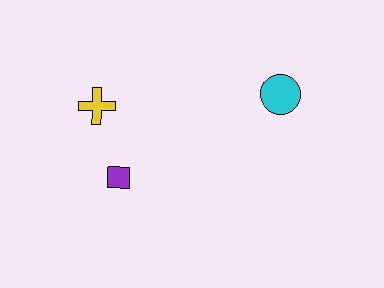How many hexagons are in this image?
There are no hexagons.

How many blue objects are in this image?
There are no blue objects.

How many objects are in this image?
There are 3 objects.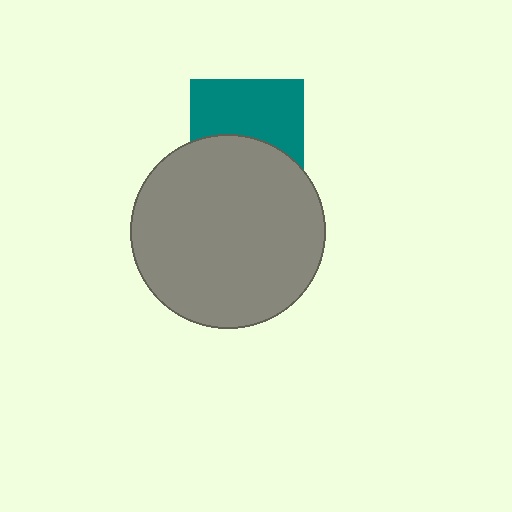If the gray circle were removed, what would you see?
You would see the complete teal square.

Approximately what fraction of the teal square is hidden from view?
Roughly 45% of the teal square is hidden behind the gray circle.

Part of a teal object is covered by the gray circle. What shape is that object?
It is a square.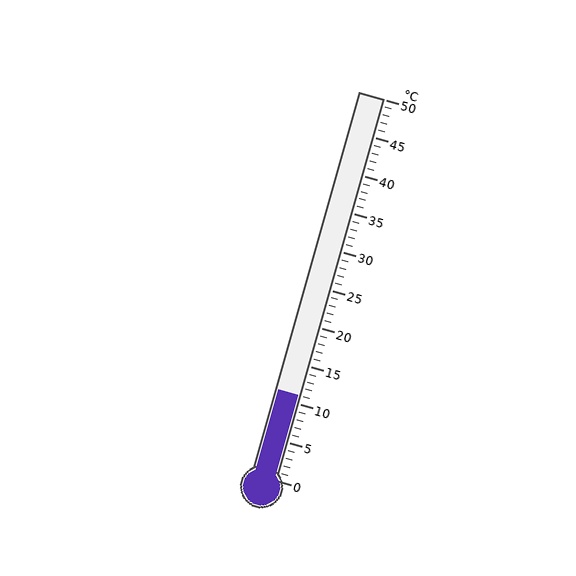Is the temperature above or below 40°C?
The temperature is below 40°C.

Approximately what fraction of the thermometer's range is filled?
The thermometer is filled to approximately 20% of its range.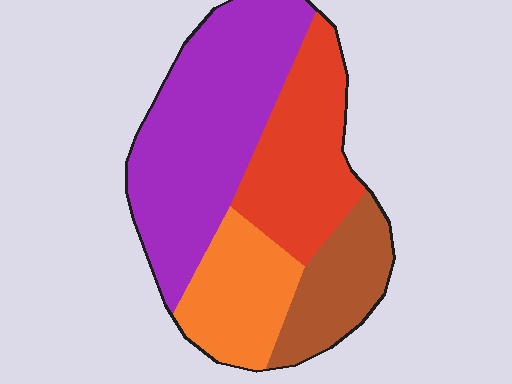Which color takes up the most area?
Purple, at roughly 40%.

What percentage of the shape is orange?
Orange takes up between a sixth and a third of the shape.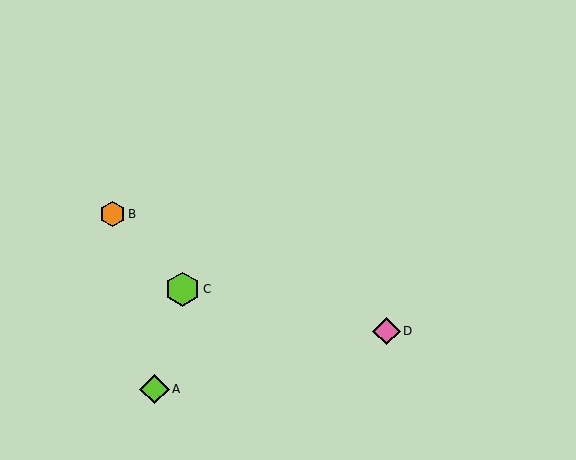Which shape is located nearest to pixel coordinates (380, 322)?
The pink diamond (labeled D) at (386, 331) is nearest to that location.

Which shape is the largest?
The lime hexagon (labeled C) is the largest.